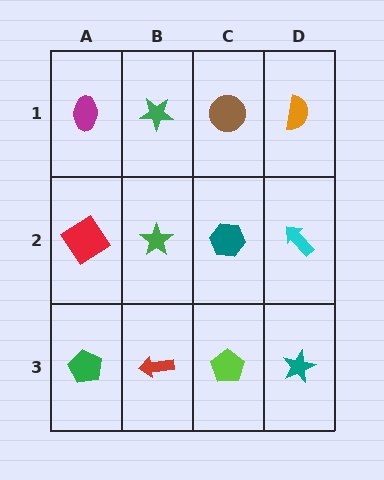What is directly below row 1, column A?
A red diamond.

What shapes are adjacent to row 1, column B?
A green star (row 2, column B), a magenta ellipse (row 1, column A), a brown circle (row 1, column C).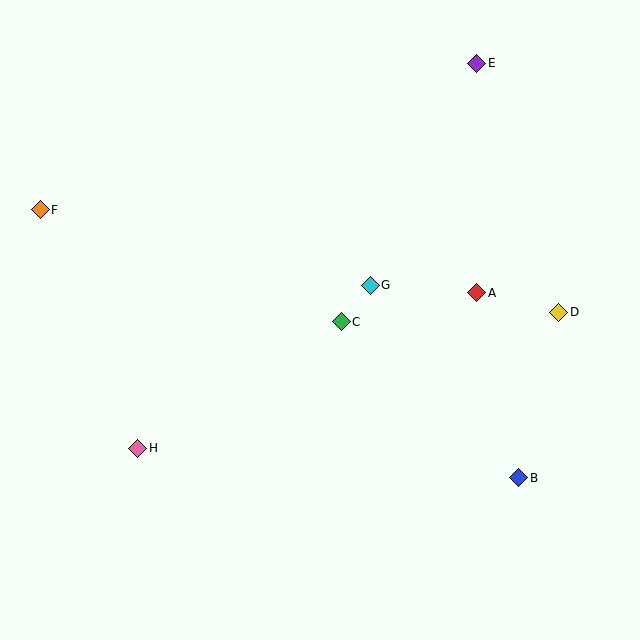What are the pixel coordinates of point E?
Point E is at (477, 63).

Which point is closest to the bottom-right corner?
Point B is closest to the bottom-right corner.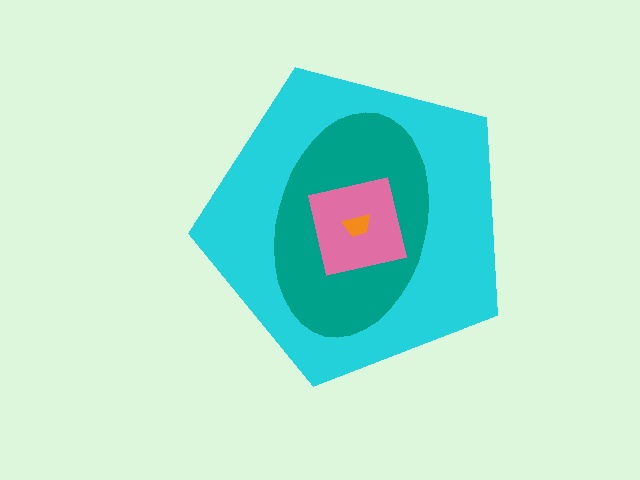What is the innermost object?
The orange trapezoid.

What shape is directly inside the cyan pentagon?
The teal ellipse.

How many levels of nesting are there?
4.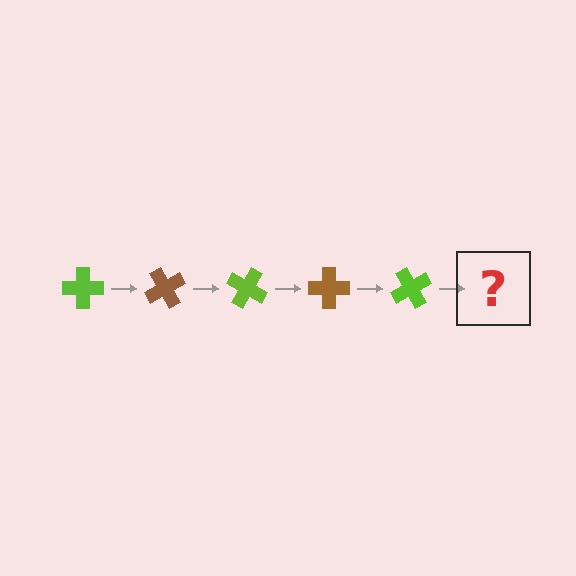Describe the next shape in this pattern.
It should be a brown cross, rotated 300 degrees from the start.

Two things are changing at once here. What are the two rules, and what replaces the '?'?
The two rules are that it rotates 60 degrees each step and the color cycles through lime and brown. The '?' should be a brown cross, rotated 300 degrees from the start.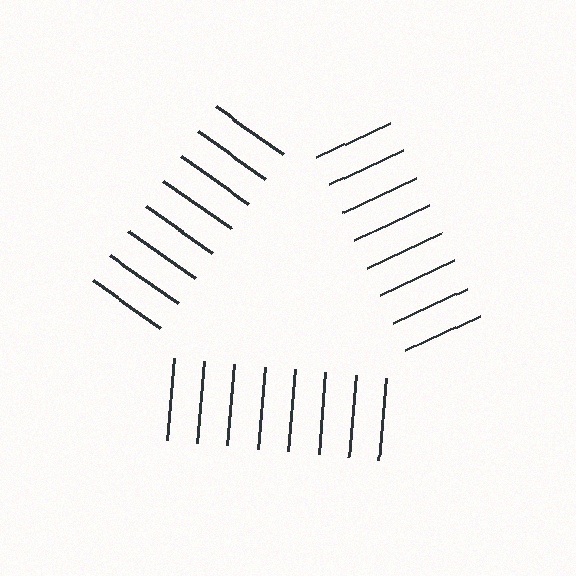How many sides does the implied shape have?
3 sides — the line-ends trace a triangle.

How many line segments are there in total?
24 — 8 along each of the 3 edges.